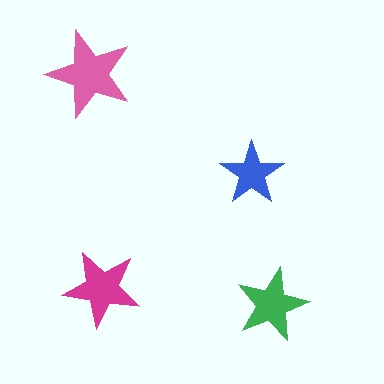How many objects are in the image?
There are 4 objects in the image.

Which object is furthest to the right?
The green star is rightmost.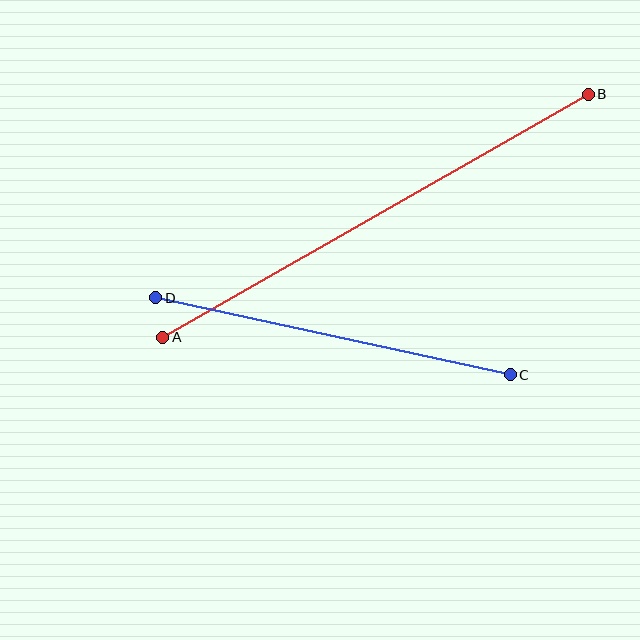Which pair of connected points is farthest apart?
Points A and B are farthest apart.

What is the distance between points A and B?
The distance is approximately 490 pixels.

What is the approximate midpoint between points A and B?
The midpoint is at approximately (376, 216) pixels.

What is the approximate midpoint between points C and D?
The midpoint is at approximately (333, 336) pixels.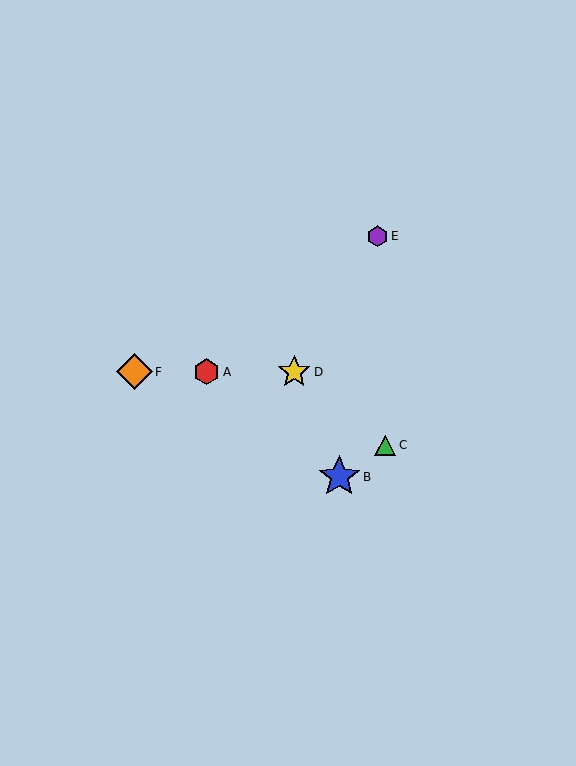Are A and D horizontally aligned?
Yes, both are at y≈372.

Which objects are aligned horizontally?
Objects A, D, F are aligned horizontally.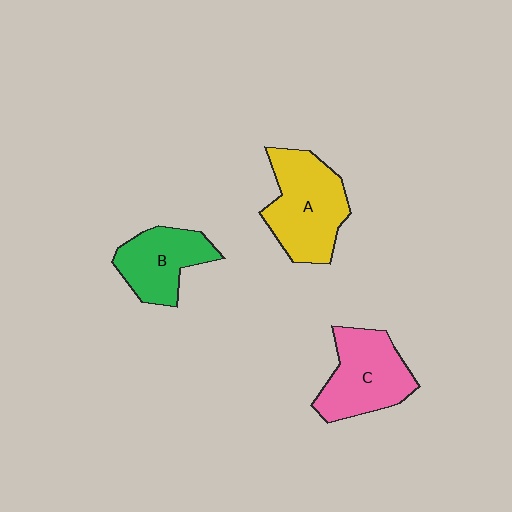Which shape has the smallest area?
Shape B (green).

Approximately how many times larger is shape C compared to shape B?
Approximately 1.2 times.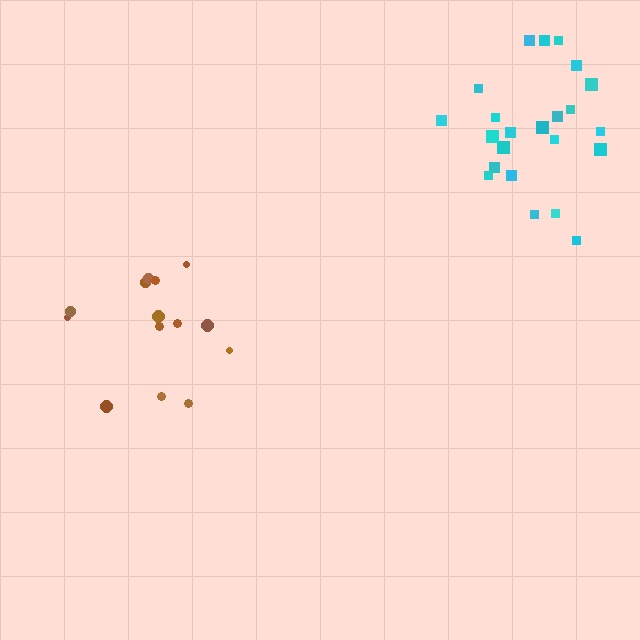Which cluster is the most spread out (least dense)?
Brown.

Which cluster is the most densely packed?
Cyan.